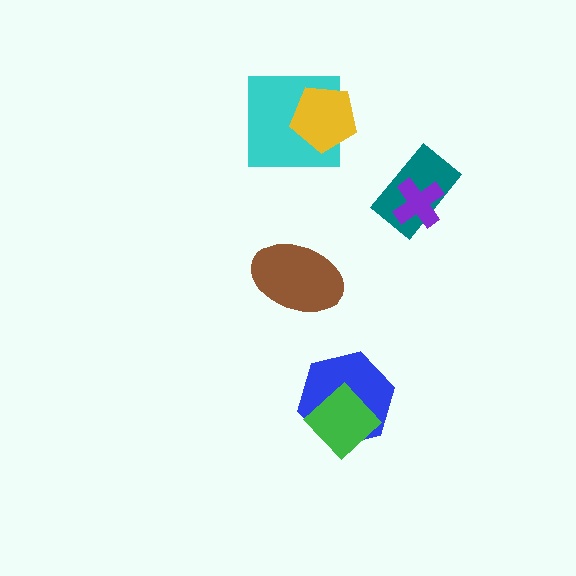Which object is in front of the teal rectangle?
The purple cross is in front of the teal rectangle.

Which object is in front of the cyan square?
The yellow pentagon is in front of the cyan square.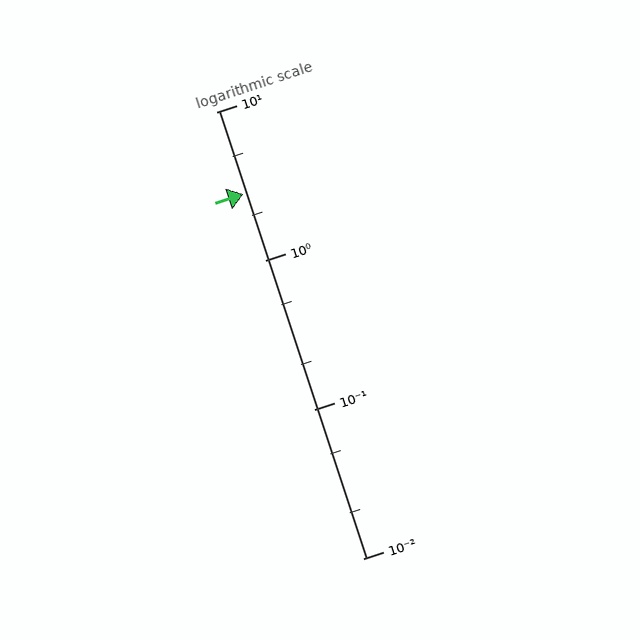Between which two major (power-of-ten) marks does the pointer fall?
The pointer is between 1 and 10.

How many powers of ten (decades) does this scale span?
The scale spans 3 decades, from 0.01 to 10.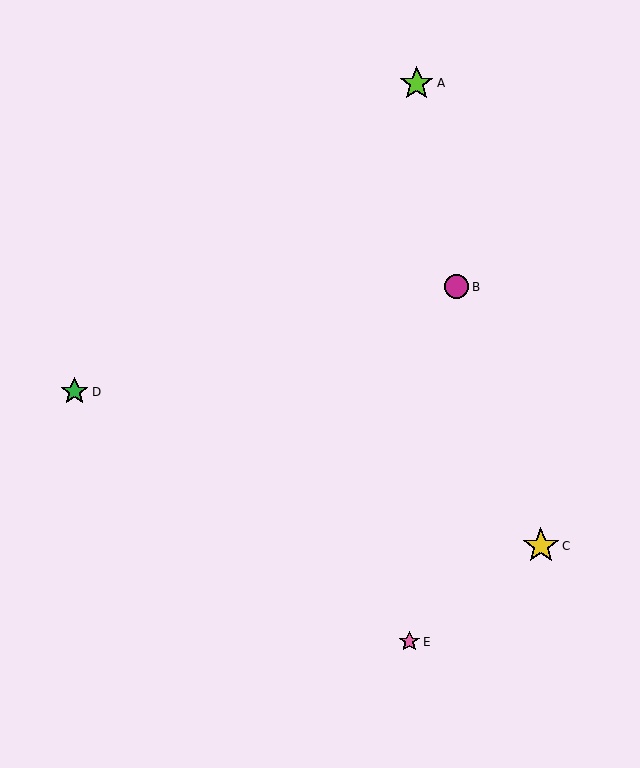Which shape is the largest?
The yellow star (labeled C) is the largest.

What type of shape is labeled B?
Shape B is a magenta circle.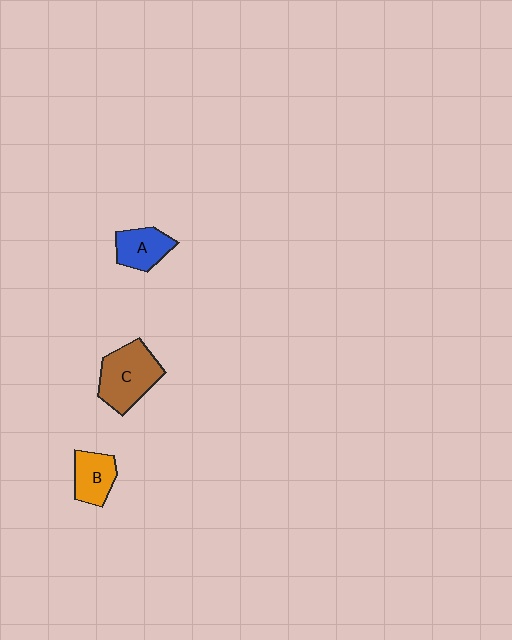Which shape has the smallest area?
Shape B (orange).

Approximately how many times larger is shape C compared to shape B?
Approximately 1.6 times.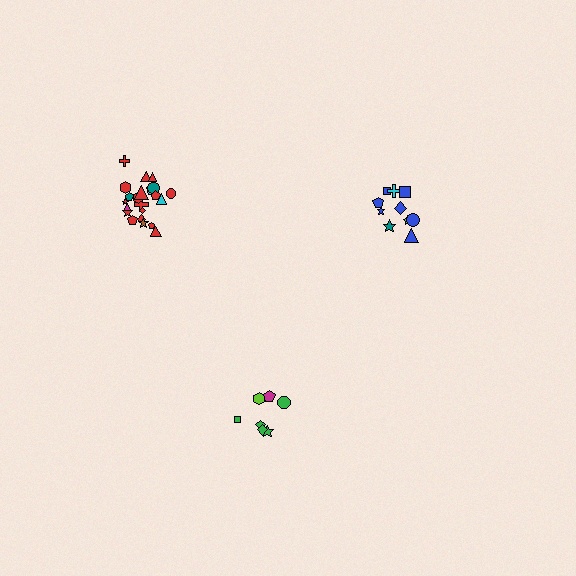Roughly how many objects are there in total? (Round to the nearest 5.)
Roughly 40 objects in total.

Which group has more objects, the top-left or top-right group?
The top-left group.